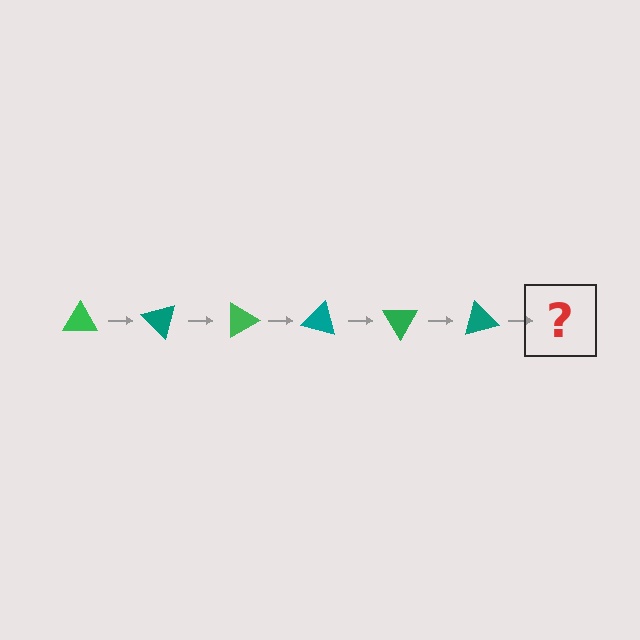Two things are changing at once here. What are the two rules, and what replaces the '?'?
The two rules are that it rotates 45 degrees each step and the color cycles through green and teal. The '?' should be a green triangle, rotated 270 degrees from the start.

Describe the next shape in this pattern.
It should be a green triangle, rotated 270 degrees from the start.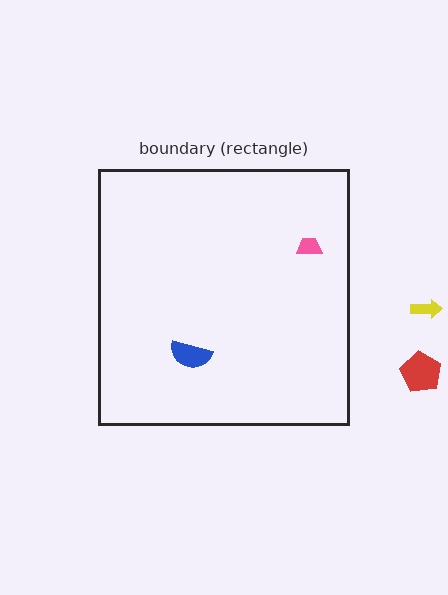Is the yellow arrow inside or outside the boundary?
Outside.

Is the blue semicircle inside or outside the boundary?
Inside.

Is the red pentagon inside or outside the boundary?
Outside.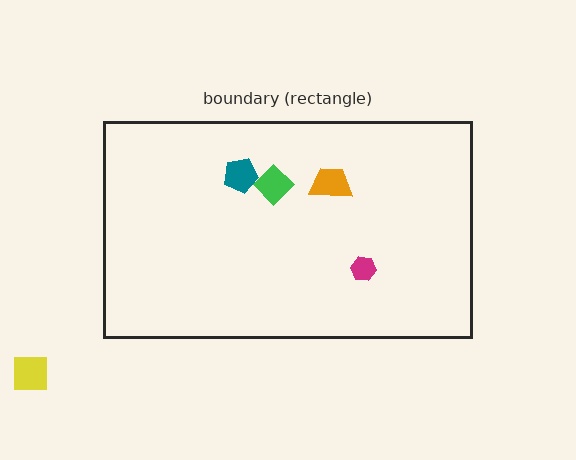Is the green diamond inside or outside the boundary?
Inside.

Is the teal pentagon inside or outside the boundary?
Inside.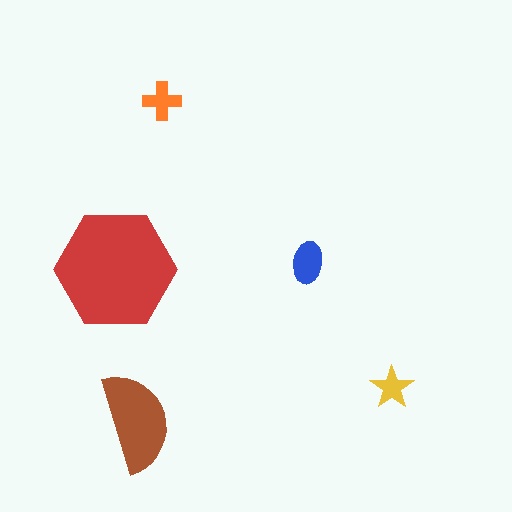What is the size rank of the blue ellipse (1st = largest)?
3rd.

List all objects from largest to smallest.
The red hexagon, the brown semicircle, the blue ellipse, the orange cross, the yellow star.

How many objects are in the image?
There are 5 objects in the image.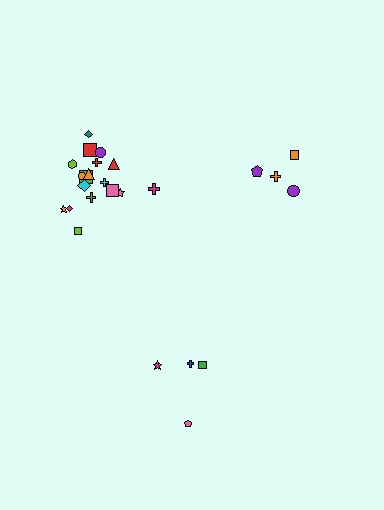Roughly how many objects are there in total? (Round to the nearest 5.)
Roughly 25 objects in total.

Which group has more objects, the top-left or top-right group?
The top-left group.